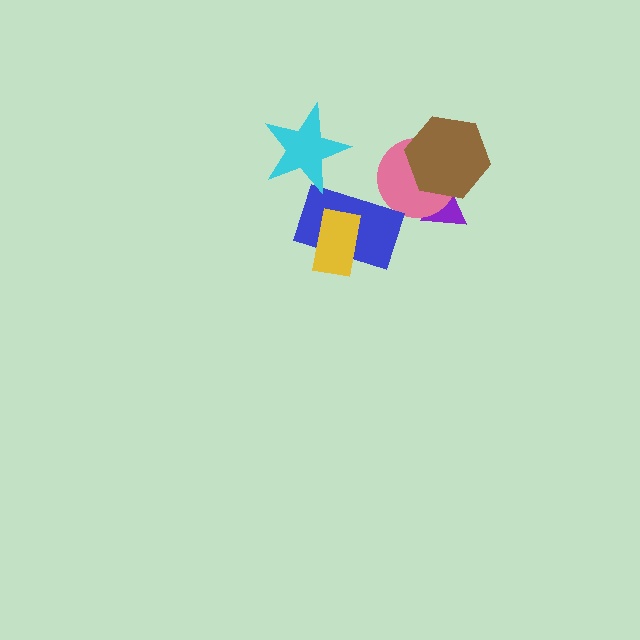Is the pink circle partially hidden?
Yes, it is partially covered by another shape.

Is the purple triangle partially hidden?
Yes, it is partially covered by another shape.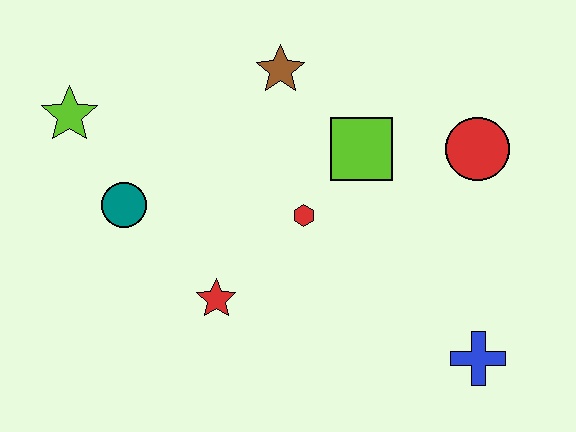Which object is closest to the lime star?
The teal circle is closest to the lime star.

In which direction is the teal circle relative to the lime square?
The teal circle is to the left of the lime square.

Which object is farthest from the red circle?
The lime star is farthest from the red circle.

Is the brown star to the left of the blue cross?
Yes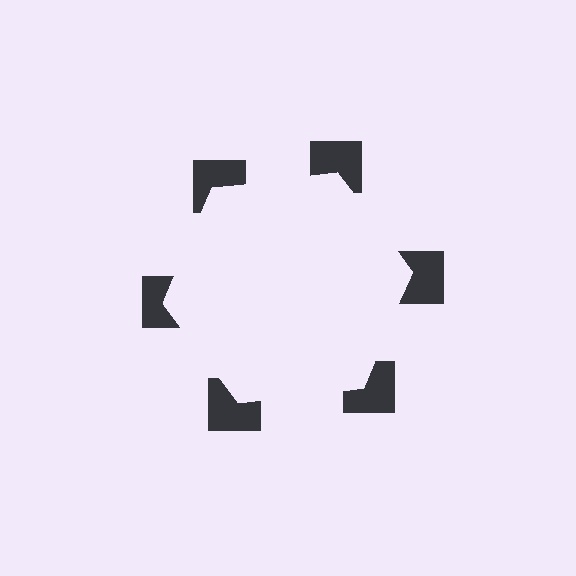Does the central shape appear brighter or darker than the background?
It typically appears slightly brighter than the background, even though no actual brightness change is drawn.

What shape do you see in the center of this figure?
An illusory hexagon — its edges are inferred from the aligned wedge cuts in the notched squares, not physically drawn.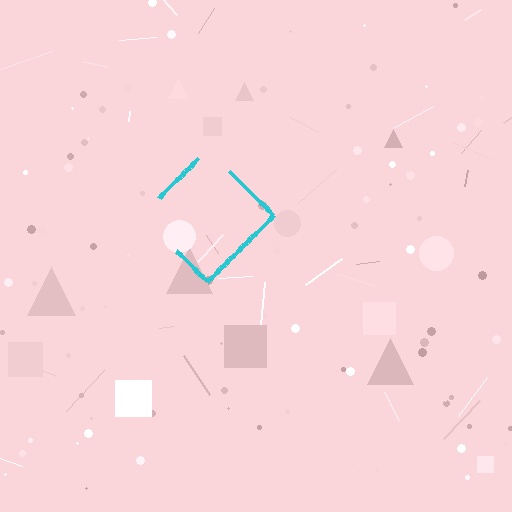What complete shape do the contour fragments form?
The contour fragments form a diamond.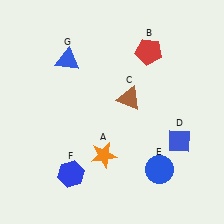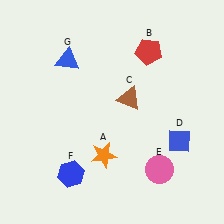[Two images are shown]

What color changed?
The circle (E) changed from blue in Image 1 to pink in Image 2.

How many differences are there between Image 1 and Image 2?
There is 1 difference between the two images.